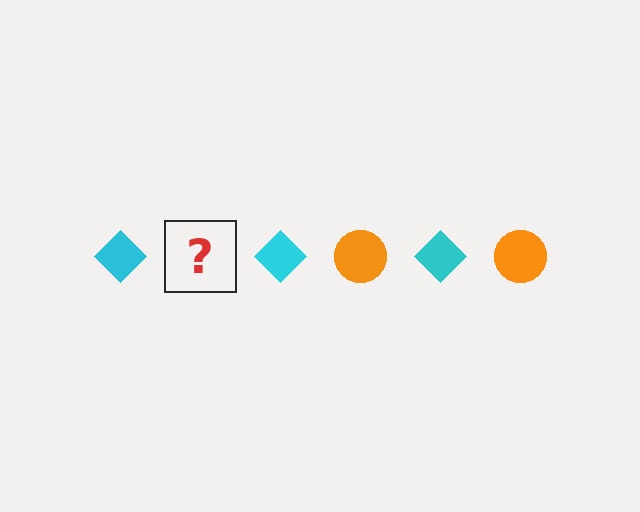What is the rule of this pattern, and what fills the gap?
The rule is that the pattern alternates between cyan diamond and orange circle. The gap should be filled with an orange circle.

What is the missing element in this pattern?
The missing element is an orange circle.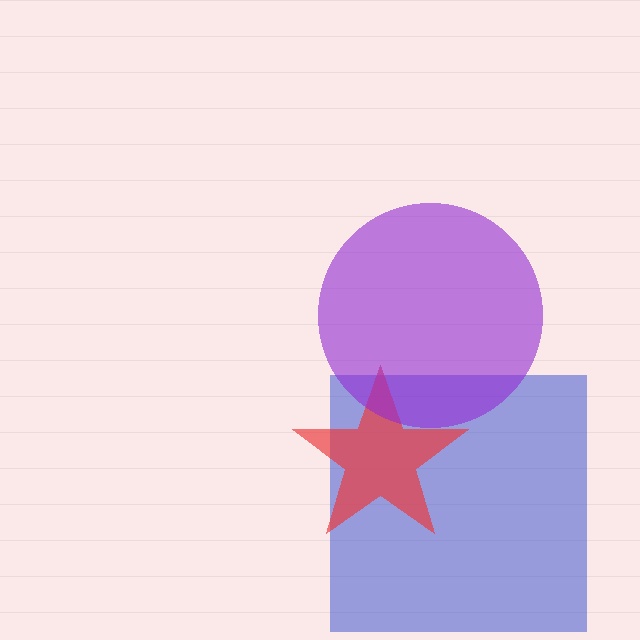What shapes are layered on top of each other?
The layered shapes are: a blue square, a red star, a purple circle.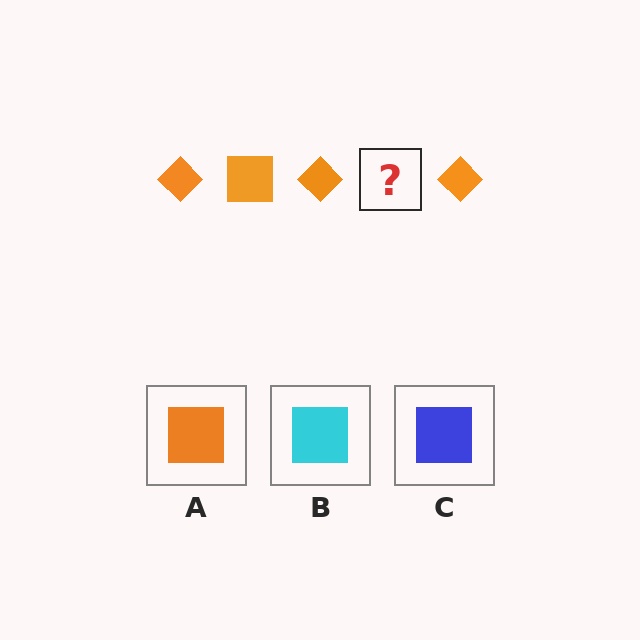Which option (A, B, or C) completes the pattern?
A.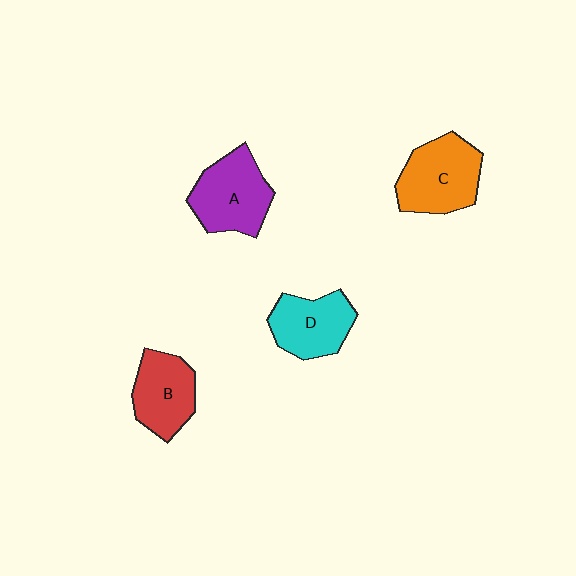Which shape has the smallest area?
Shape B (red).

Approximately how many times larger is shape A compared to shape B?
Approximately 1.2 times.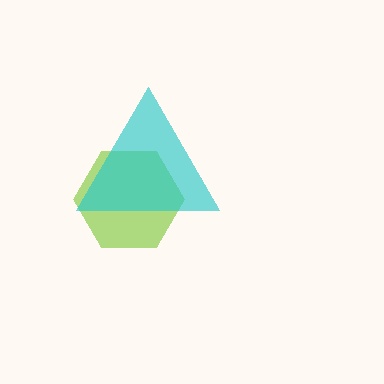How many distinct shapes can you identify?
There are 2 distinct shapes: a lime hexagon, a cyan triangle.